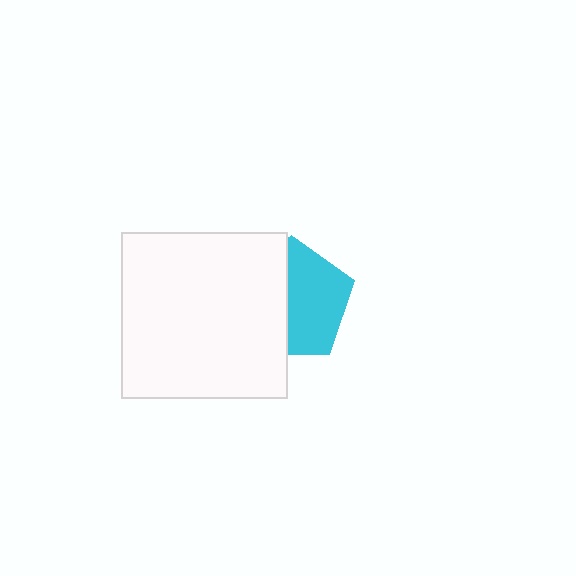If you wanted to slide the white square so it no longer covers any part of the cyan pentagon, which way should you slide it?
Slide it left — that is the most direct way to separate the two shapes.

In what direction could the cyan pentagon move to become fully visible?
The cyan pentagon could move right. That would shift it out from behind the white square entirely.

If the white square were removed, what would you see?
You would see the complete cyan pentagon.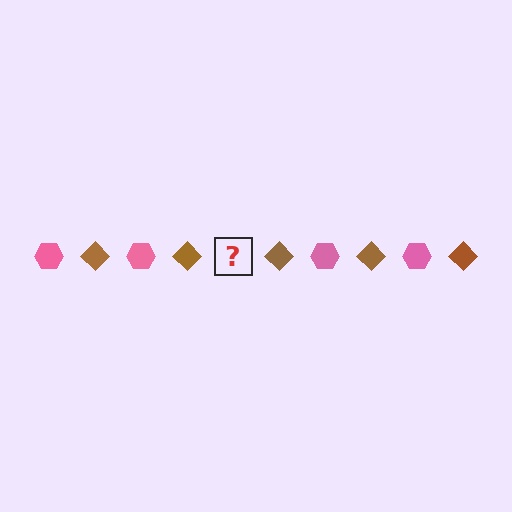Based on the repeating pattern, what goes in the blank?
The blank should be a pink hexagon.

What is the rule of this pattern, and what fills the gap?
The rule is that the pattern alternates between pink hexagon and brown diamond. The gap should be filled with a pink hexagon.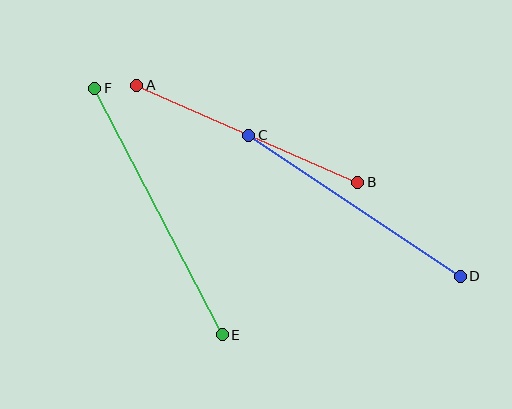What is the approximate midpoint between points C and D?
The midpoint is at approximately (354, 206) pixels.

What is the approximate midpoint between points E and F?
The midpoint is at approximately (159, 212) pixels.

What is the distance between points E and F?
The distance is approximately 278 pixels.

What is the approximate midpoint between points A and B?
The midpoint is at approximately (247, 134) pixels.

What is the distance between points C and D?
The distance is approximately 254 pixels.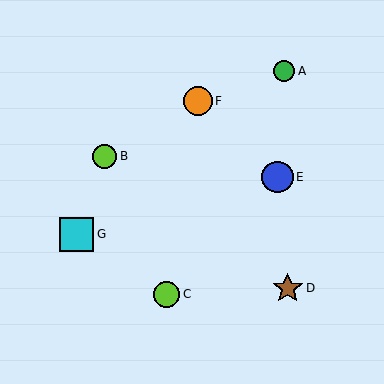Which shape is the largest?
The cyan square (labeled G) is the largest.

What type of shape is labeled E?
Shape E is a blue circle.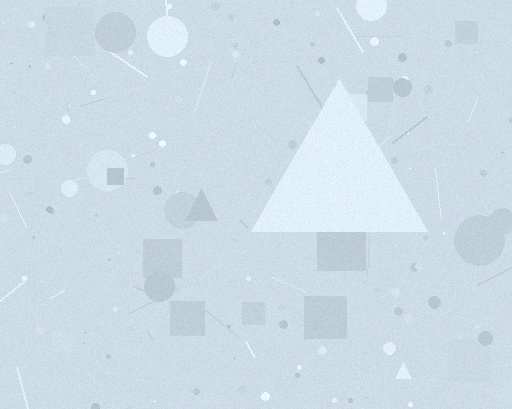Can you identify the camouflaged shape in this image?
The camouflaged shape is a triangle.